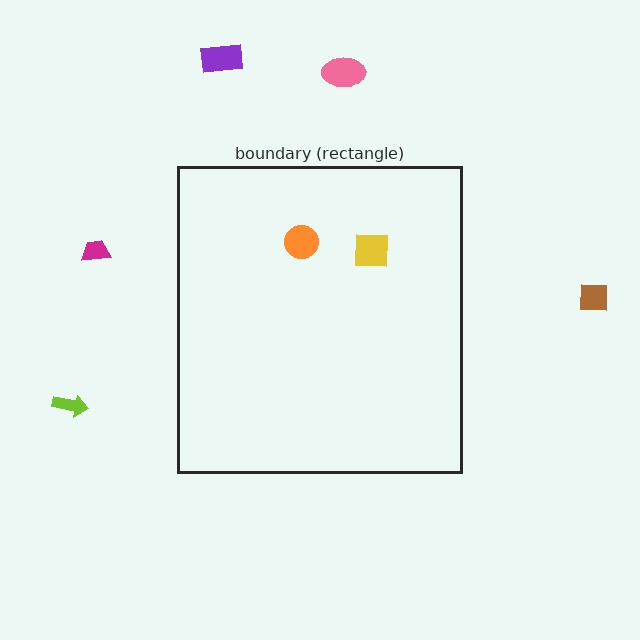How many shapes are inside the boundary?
2 inside, 5 outside.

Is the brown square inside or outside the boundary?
Outside.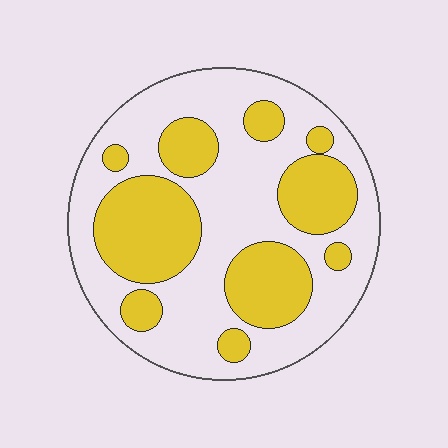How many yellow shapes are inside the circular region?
10.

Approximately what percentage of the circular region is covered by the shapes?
Approximately 40%.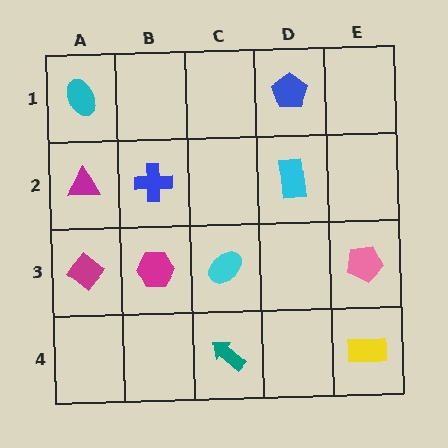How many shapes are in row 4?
2 shapes.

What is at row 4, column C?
A teal arrow.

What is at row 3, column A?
A magenta diamond.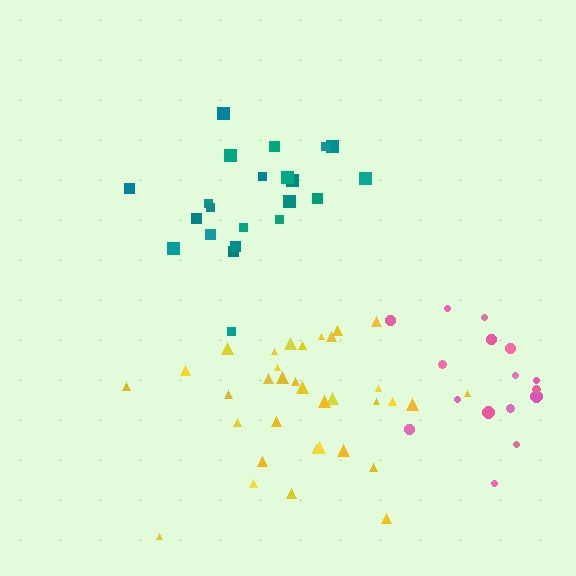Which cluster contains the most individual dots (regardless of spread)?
Yellow (34).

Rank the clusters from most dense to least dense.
yellow, pink, teal.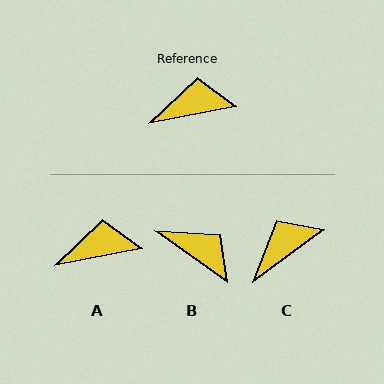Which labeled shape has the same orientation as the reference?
A.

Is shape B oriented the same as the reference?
No, it is off by about 46 degrees.